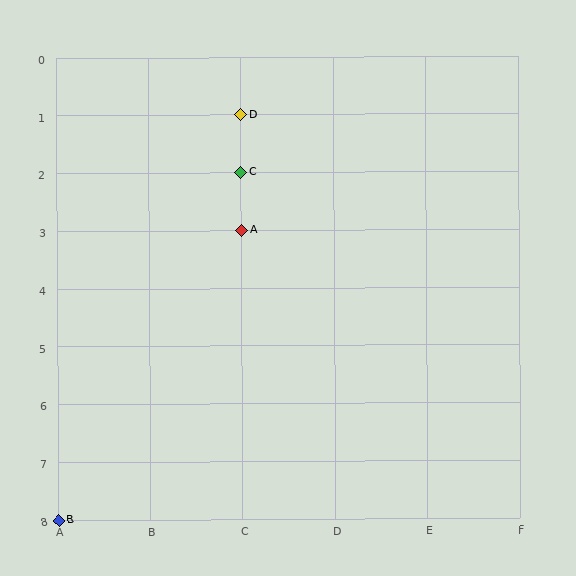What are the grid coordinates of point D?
Point D is at grid coordinates (C, 1).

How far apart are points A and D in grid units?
Points A and D are 2 rows apart.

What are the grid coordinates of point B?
Point B is at grid coordinates (A, 8).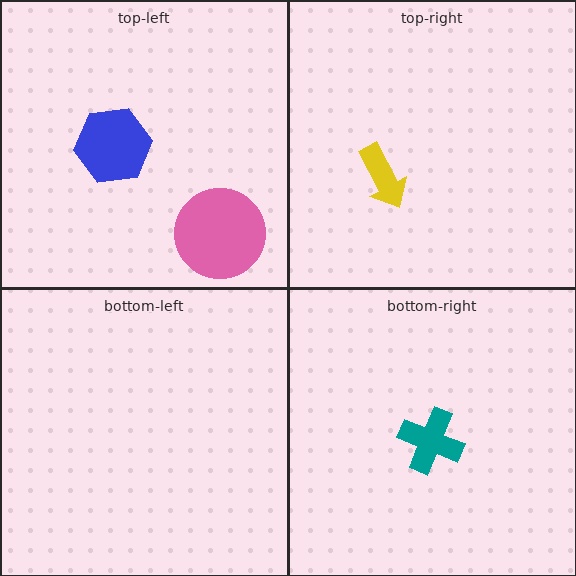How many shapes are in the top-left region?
2.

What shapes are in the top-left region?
The pink circle, the blue hexagon.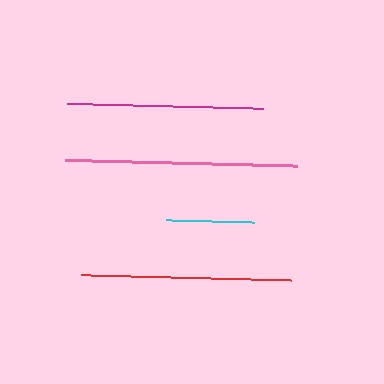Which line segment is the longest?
The pink line is the longest at approximately 232 pixels.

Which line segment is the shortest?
The cyan line is the shortest at approximately 88 pixels.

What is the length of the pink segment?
The pink segment is approximately 232 pixels long.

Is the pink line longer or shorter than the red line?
The pink line is longer than the red line.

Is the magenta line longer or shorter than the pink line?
The pink line is longer than the magenta line.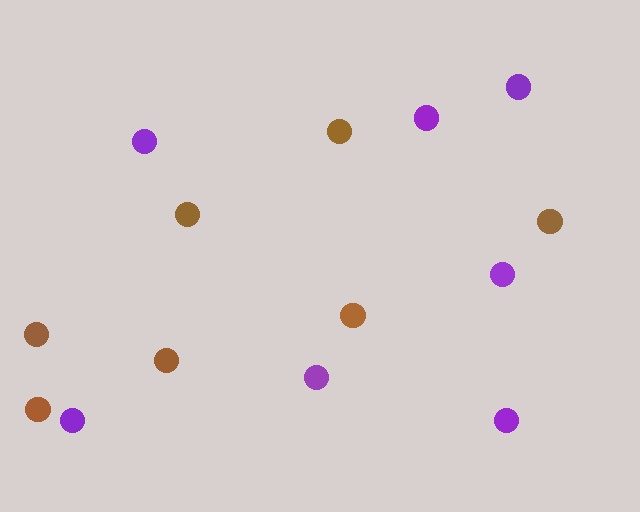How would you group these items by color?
There are 2 groups: one group of purple circles (7) and one group of brown circles (7).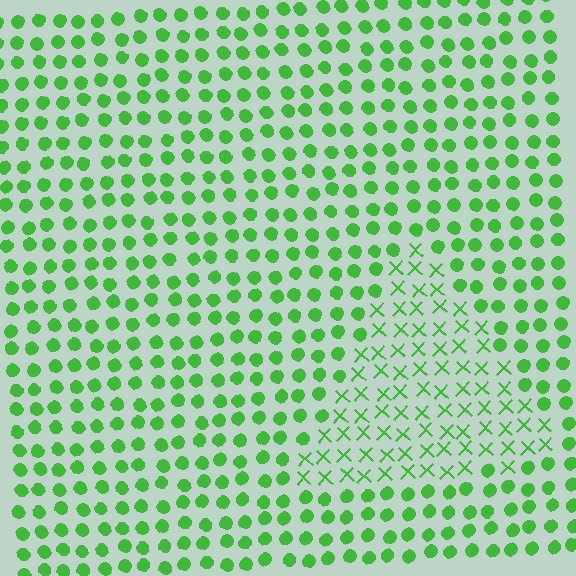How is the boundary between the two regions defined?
The boundary is defined by a change in element shape: X marks inside vs. circles outside. All elements share the same color and spacing.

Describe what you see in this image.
The image is filled with small green elements arranged in a uniform grid. A triangle-shaped region contains X marks, while the surrounding area contains circles. The boundary is defined purely by the change in element shape.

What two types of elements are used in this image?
The image uses X marks inside the triangle region and circles outside it.